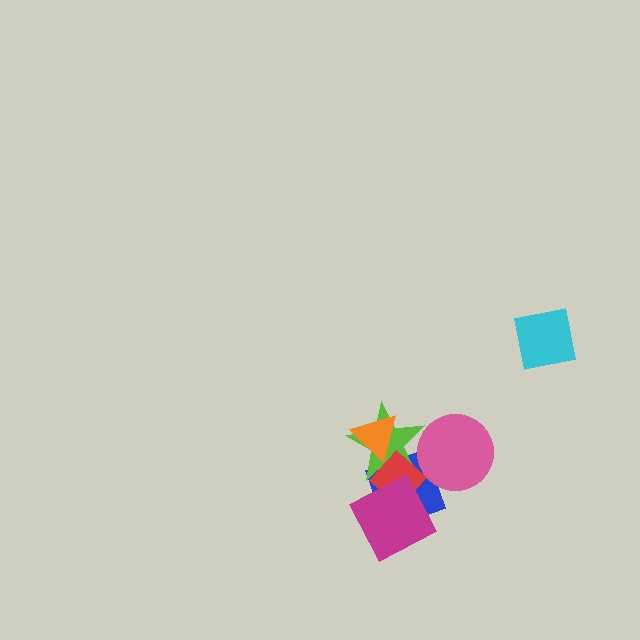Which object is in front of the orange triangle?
The red diamond is in front of the orange triangle.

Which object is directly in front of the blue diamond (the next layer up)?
The lime star is directly in front of the blue diamond.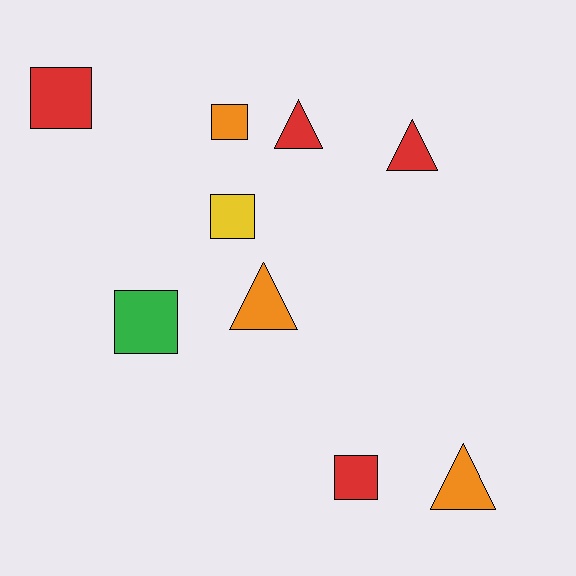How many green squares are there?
There is 1 green square.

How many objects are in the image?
There are 9 objects.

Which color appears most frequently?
Red, with 4 objects.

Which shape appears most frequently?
Square, with 5 objects.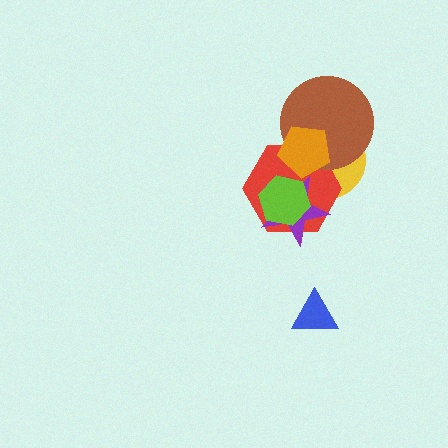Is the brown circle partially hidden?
Yes, it is partially covered by another shape.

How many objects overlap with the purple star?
3 objects overlap with the purple star.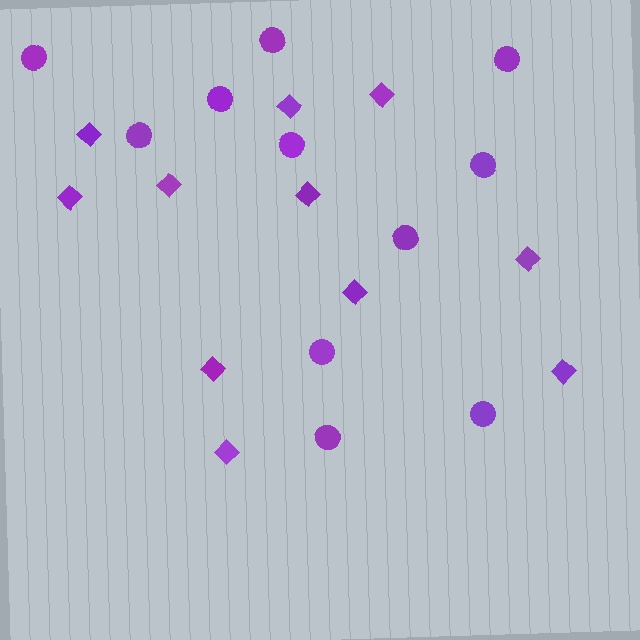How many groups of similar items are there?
There are 2 groups: one group of circles (11) and one group of diamonds (11).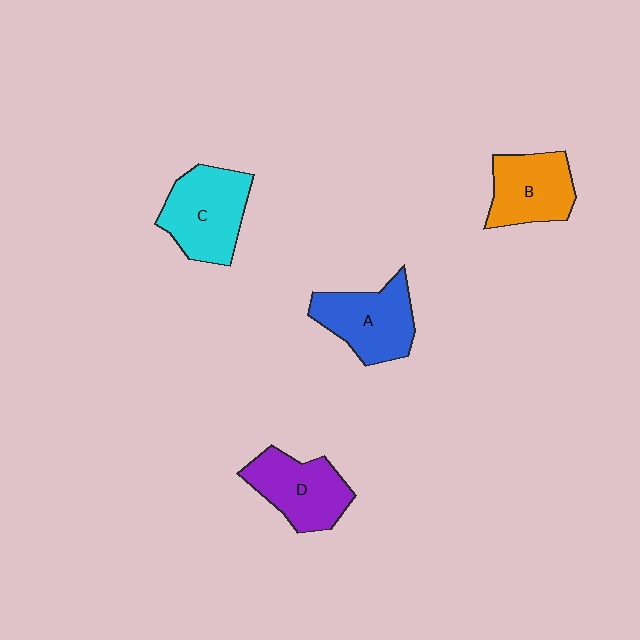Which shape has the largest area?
Shape C (cyan).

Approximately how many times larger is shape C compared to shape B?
Approximately 1.2 times.